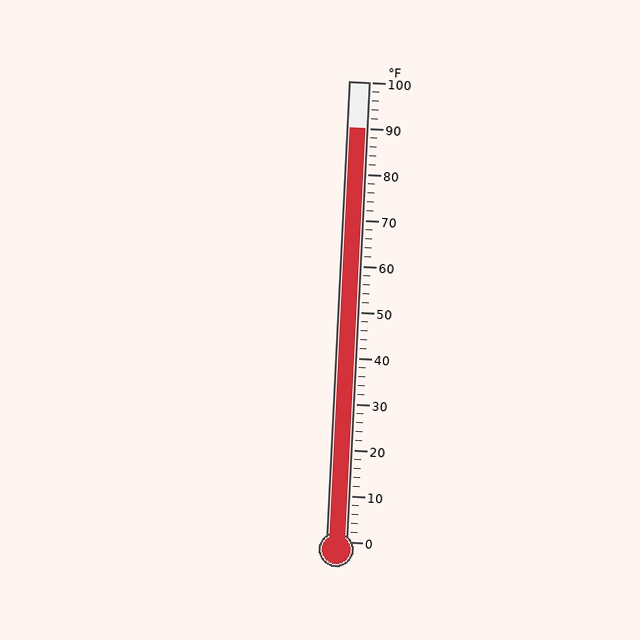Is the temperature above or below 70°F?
The temperature is above 70°F.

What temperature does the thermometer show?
The thermometer shows approximately 90°F.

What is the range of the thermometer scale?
The thermometer scale ranges from 0°F to 100°F.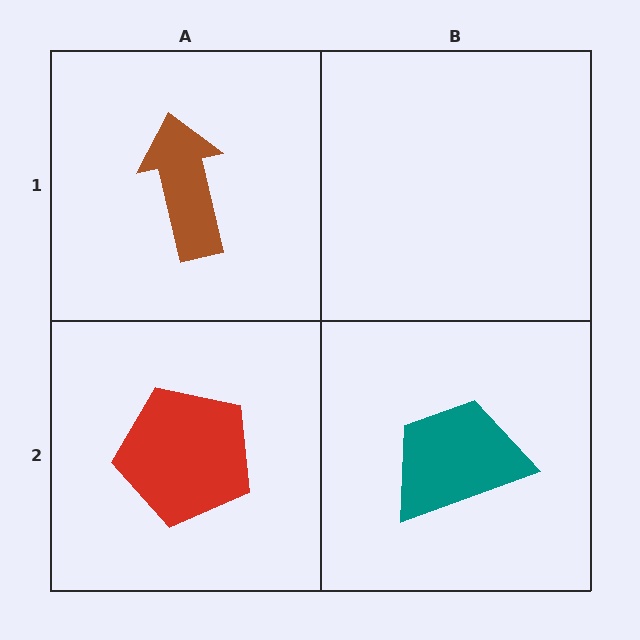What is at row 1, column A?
A brown arrow.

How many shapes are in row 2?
2 shapes.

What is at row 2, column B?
A teal trapezoid.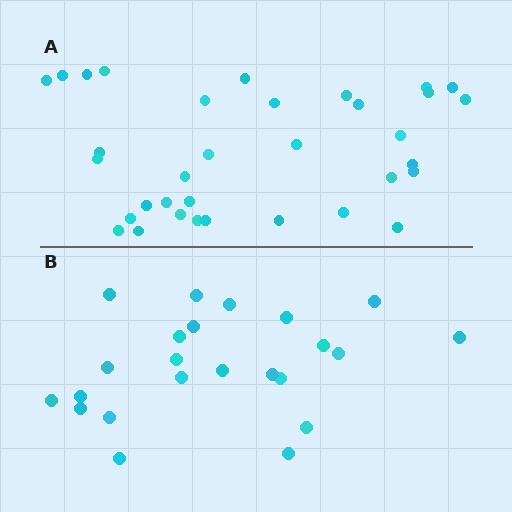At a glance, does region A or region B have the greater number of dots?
Region A (the top region) has more dots.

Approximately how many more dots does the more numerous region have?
Region A has roughly 12 or so more dots than region B.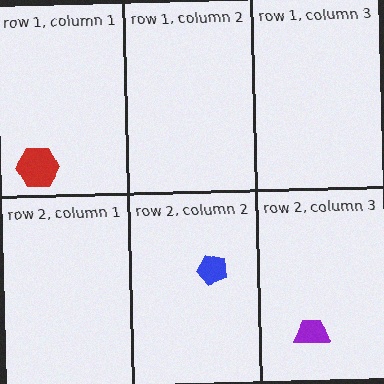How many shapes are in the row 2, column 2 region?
1.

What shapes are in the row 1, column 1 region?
The red hexagon.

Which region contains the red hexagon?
The row 1, column 1 region.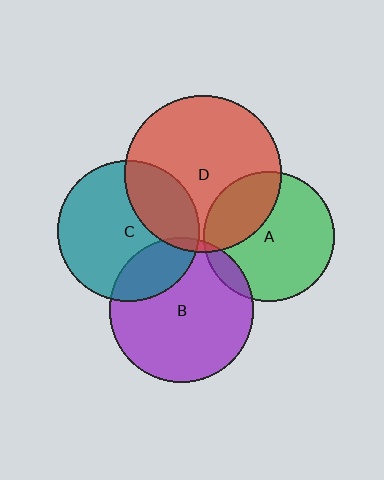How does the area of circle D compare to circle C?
Approximately 1.2 times.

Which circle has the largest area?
Circle D (red).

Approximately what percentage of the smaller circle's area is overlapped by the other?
Approximately 10%.